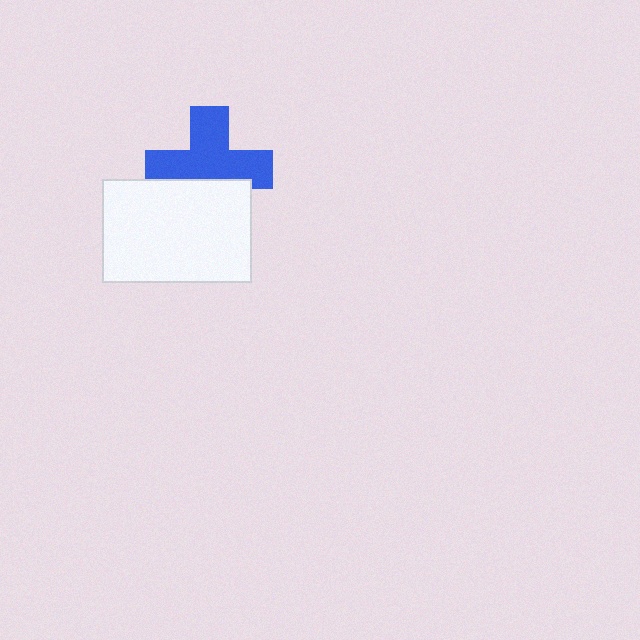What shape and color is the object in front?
The object in front is a white rectangle.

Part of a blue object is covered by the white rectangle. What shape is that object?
It is a cross.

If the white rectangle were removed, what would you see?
You would see the complete blue cross.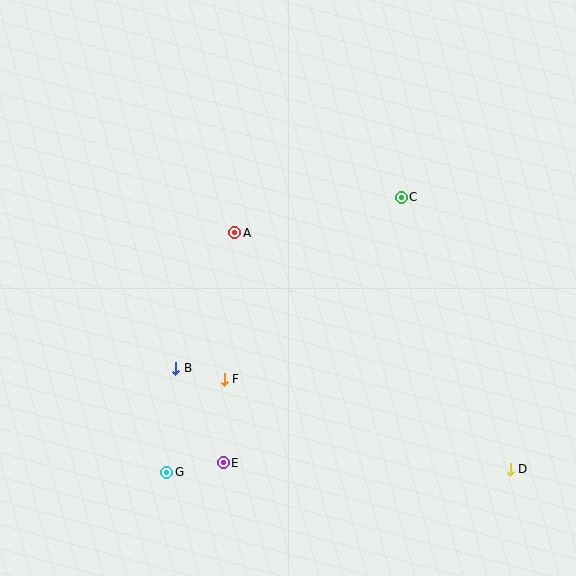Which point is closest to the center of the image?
Point A at (235, 233) is closest to the center.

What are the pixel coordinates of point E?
Point E is at (223, 463).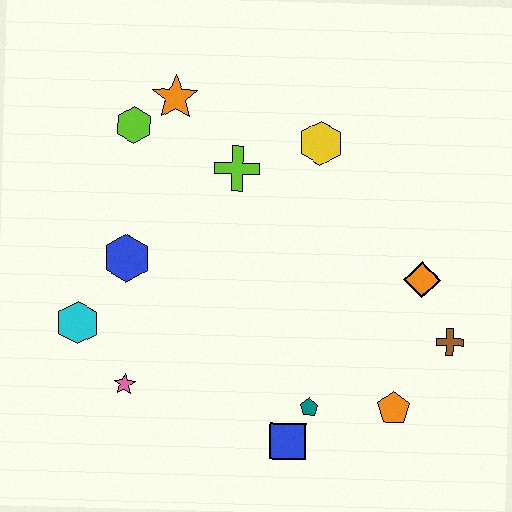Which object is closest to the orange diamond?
The brown cross is closest to the orange diamond.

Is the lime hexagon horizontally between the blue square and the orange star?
No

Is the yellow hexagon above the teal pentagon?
Yes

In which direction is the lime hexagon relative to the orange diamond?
The lime hexagon is to the left of the orange diamond.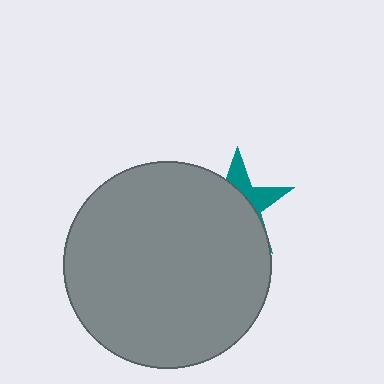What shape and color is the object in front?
The object in front is a gray circle.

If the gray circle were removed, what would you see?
You would see the complete teal star.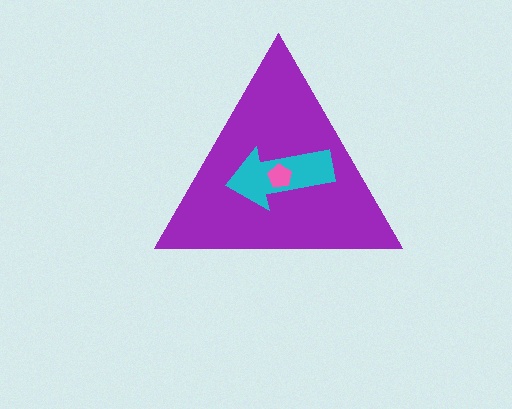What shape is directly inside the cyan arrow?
The pink pentagon.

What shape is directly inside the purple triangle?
The cyan arrow.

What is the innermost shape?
The pink pentagon.